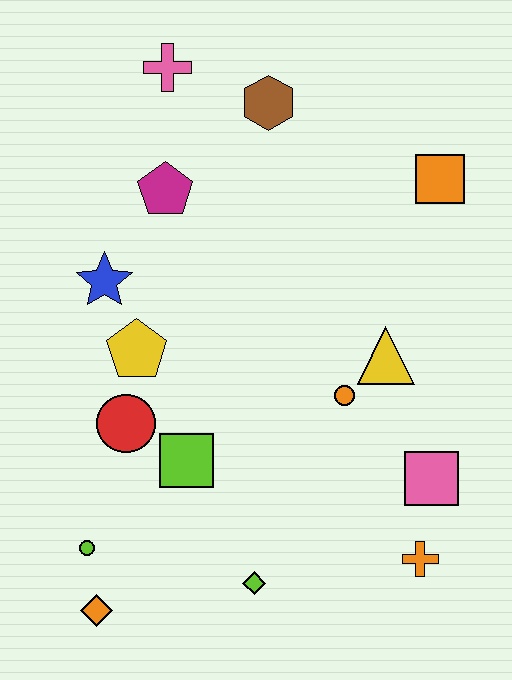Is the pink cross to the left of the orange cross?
Yes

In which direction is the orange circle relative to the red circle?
The orange circle is to the right of the red circle.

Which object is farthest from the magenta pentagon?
The orange cross is farthest from the magenta pentagon.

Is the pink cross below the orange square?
No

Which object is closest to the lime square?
The red circle is closest to the lime square.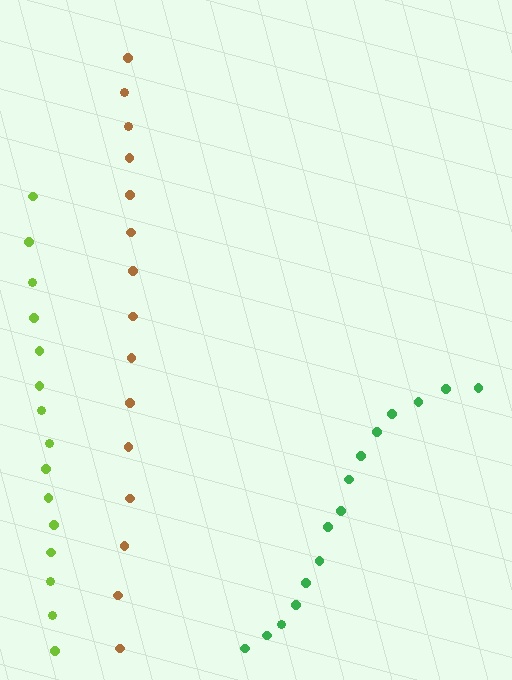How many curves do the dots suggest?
There are 3 distinct paths.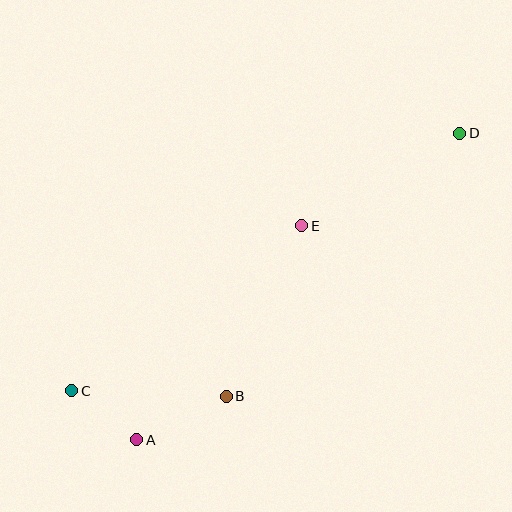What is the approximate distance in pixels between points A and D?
The distance between A and D is approximately 445 pixels.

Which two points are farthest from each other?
Points C and D are farthest from each other.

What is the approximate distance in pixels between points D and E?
The distance between D and E is approximately 183 pixels.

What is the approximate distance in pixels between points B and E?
The distance between B and E is approximately 186 pixels.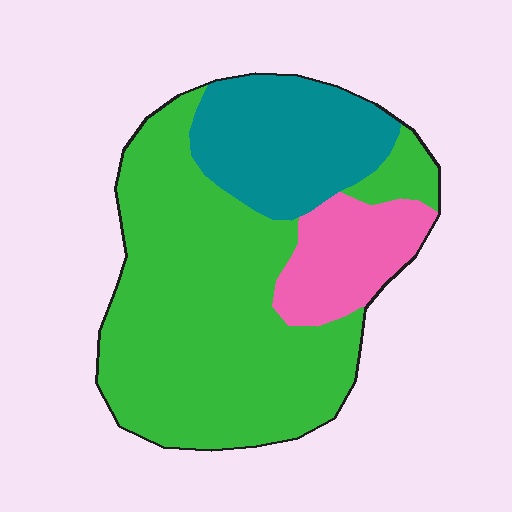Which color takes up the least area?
Pink, at roughly 15%.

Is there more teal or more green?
Green.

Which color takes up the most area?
Green, at roughly 65%.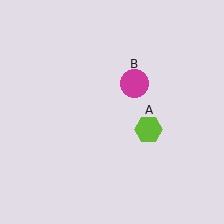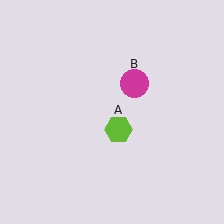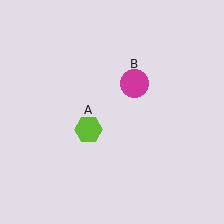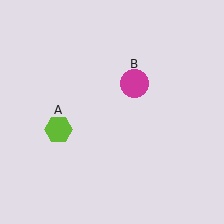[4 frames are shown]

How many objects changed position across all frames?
1 object changed position: lime hexagon (object A).